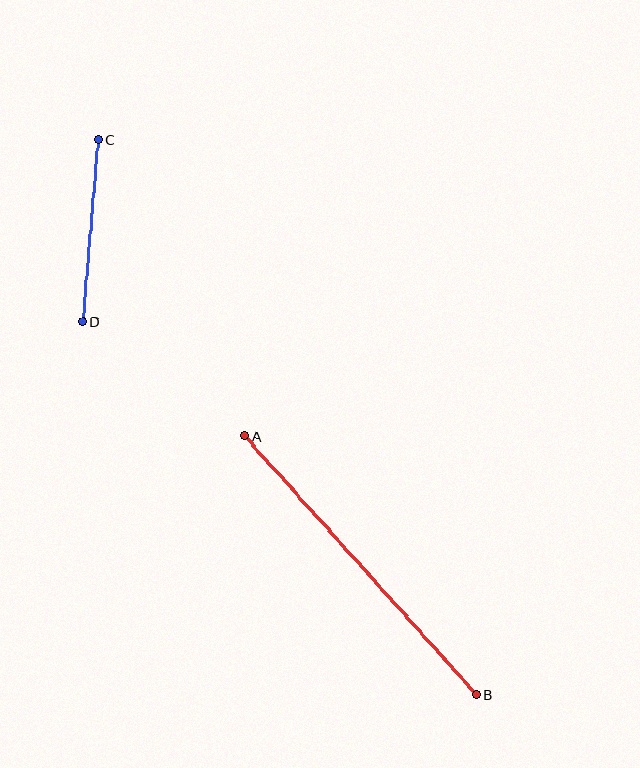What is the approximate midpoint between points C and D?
The midpoint is at approximately (90, 231) pixels.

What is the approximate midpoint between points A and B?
The midpoint is at approximately (360, 565) pixels.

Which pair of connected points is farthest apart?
Points A and B are farthest apart.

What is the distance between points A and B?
The distance is approximately 347 pixels.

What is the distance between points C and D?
The distance is approximately 183 pixels.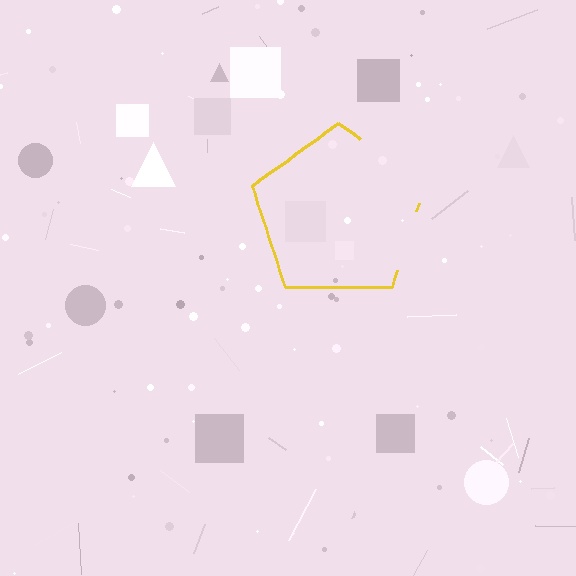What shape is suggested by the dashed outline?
The dashed outline suggests a pentagon.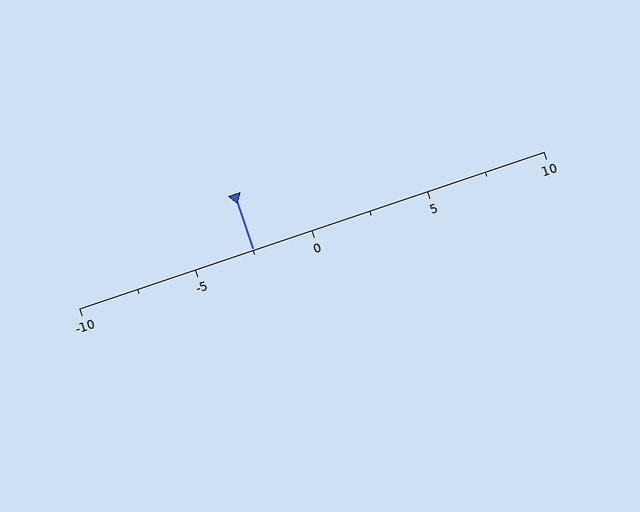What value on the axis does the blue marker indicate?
The marker indicates approximately -2.5.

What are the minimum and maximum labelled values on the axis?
The axis runs from -10 to 10.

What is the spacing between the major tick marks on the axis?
The major ticks are spaced 5 apart.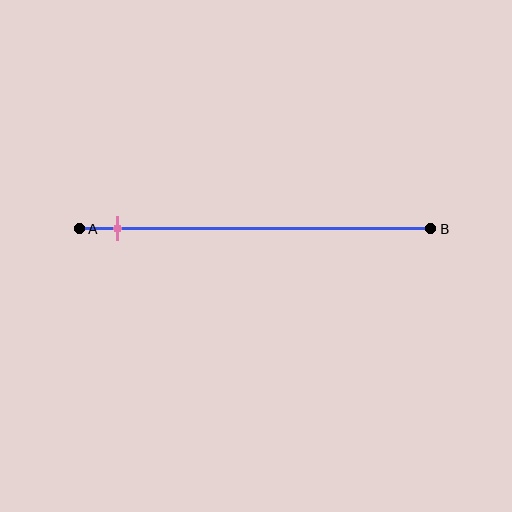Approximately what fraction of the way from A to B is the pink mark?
The pink mark is approximately 10% of the way from A to B.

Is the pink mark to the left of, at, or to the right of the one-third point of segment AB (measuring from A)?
The pink mark is to the left of the one-third point of segment AB.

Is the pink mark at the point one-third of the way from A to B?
No, the mark is at about 10% from A, not at the 33% one-third point.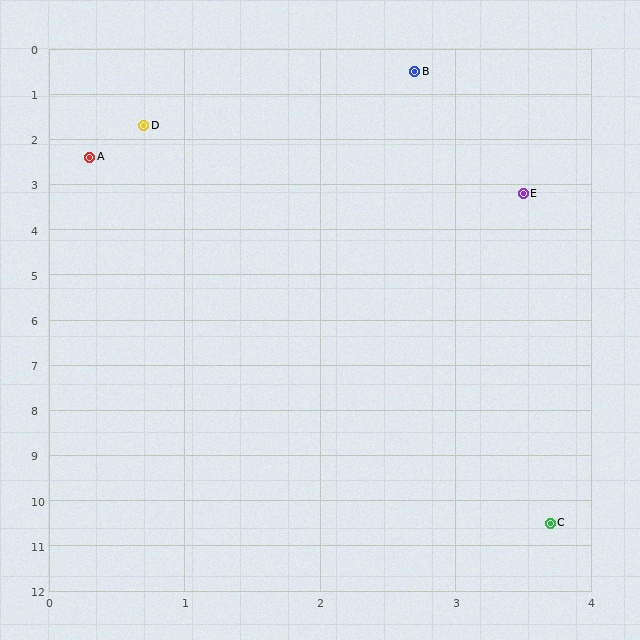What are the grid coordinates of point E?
Point E is at approximately (3.5, 3.2).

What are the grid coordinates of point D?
Point D is at approximately (0.7, 1.7).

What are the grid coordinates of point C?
Point C is at approximately (3.7, 10.5).